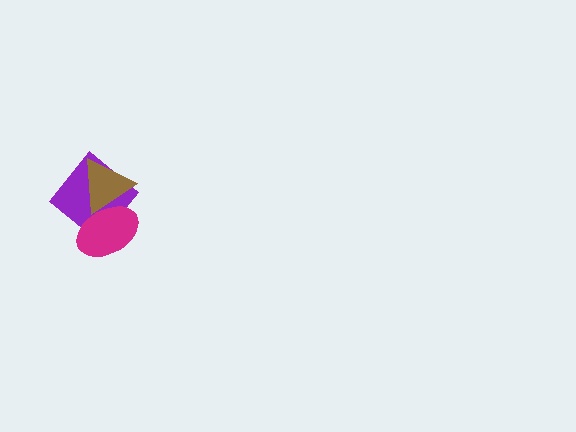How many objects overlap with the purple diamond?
2 objects overlap with the purple diamond.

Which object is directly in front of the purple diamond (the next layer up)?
The brown triangle is directly in front of the purple diamond.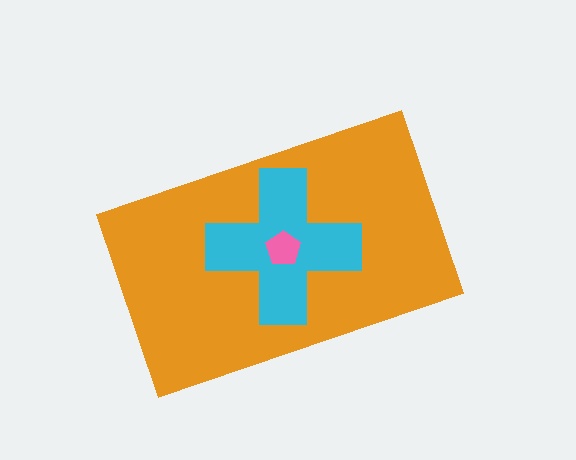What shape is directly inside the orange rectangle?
The cyan cross.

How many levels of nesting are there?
3.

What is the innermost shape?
The pink pentagon.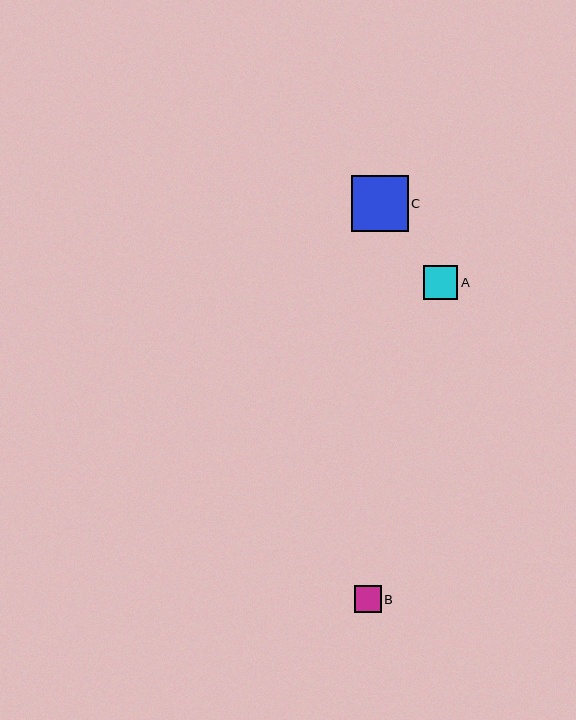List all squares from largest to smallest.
From largest to smallest: C, A, B.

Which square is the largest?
Square C is the largest with a size of approximately 56 pixels.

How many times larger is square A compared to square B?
Square A is approximately 1.3 times the size of square B.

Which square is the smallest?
Square B is the smallest with a size of approximately 27 pixels.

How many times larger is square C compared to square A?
Square C is approximately 1.6 times the size of square A.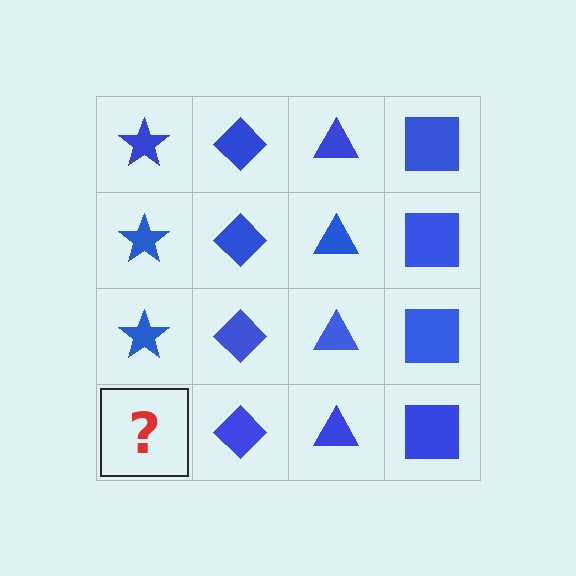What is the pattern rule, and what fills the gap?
The rule is that each column has a consistent shape. The gap should be filled with a blue star.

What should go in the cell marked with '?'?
The missing cell should contain a blue star.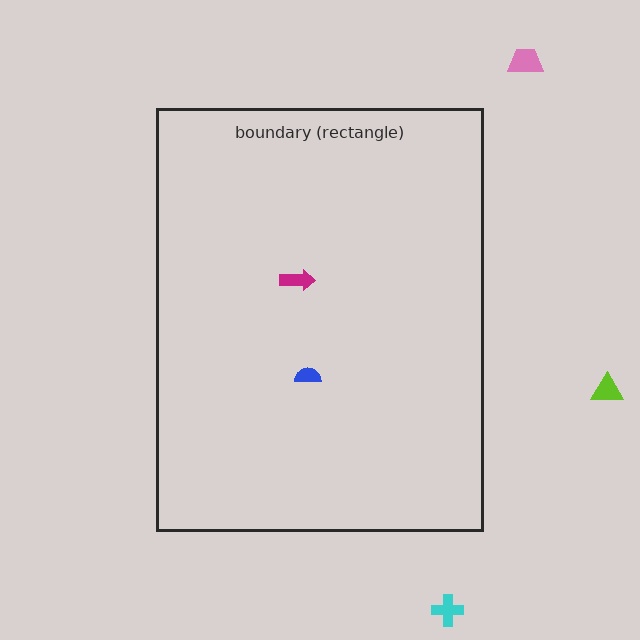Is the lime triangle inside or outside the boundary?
Outside.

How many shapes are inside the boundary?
2 inside, 3 outside.